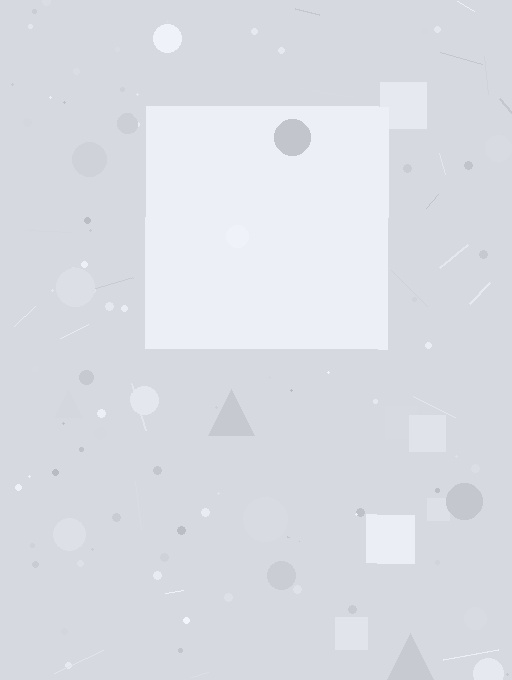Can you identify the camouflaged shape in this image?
The camouflaged shape is a square.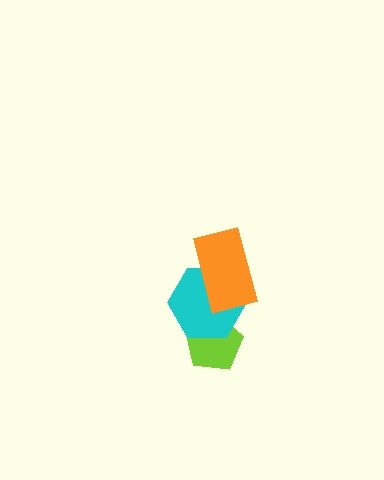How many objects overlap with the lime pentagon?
1 object overlaps with the lime pentagon.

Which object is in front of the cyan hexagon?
The orange rectangle is in front of the cyan hexagon.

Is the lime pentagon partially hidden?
Yes, it is partially covered by another shape.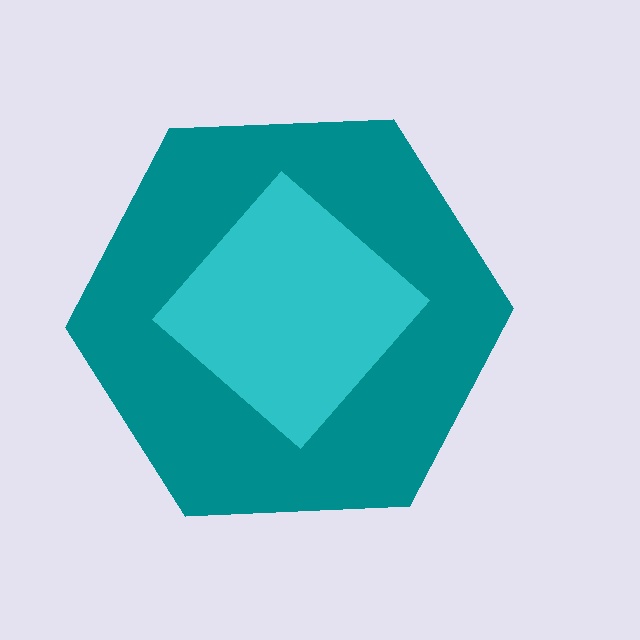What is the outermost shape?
The teal hexagon.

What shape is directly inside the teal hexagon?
The cyan diamond.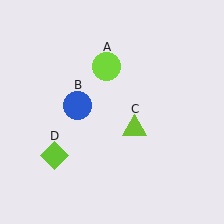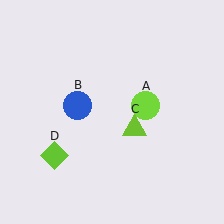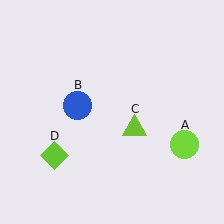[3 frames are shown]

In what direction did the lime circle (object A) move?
The lime circle (object A) moved down and to the right.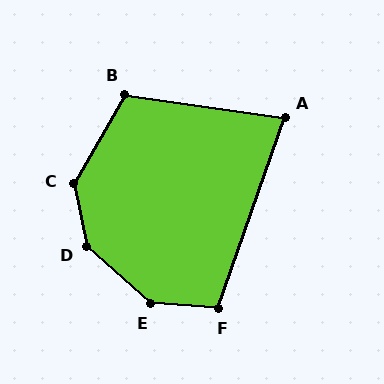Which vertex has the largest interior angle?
D, at approximately 143 degrees.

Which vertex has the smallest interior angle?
A, at approximately 79 degrees.